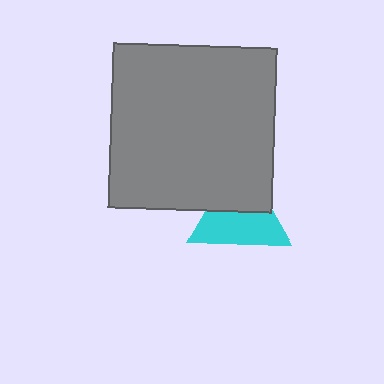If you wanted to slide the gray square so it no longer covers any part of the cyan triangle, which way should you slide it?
Slide it up — that is the most direct way to separate the two shapes.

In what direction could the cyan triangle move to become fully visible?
The cyan triangle could move down. That would shift it out from behind the gray square entirely.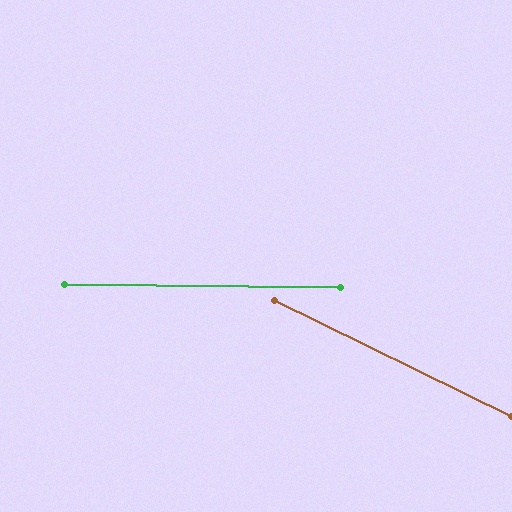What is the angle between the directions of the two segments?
Approximately 25 degrees.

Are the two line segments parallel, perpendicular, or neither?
Neither parallel nor perpendicular — they differ by about 25°.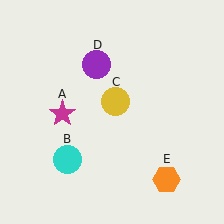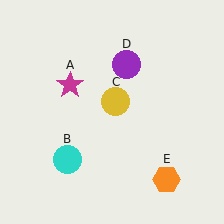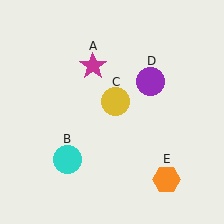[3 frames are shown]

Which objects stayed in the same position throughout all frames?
Cyan circle (object B) and yellow circle (object C) and orange hexagon (object E) remained stationary.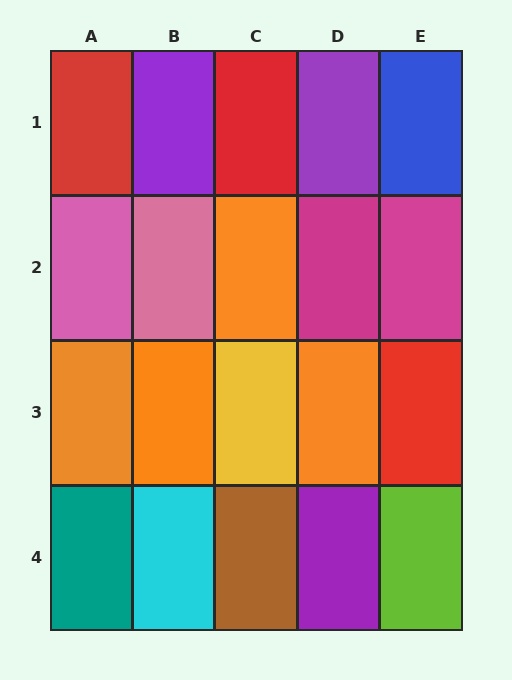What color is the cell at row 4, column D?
Purple.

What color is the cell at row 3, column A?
Orange.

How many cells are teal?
1 cell is teal.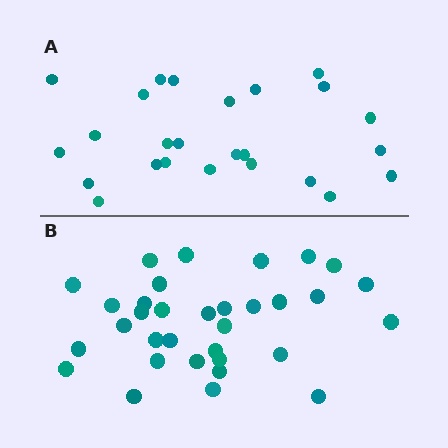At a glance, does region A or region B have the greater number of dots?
Region B (the bottom region) has more dots.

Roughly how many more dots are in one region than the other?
Region B has roughly 8 or so more dots than region A.